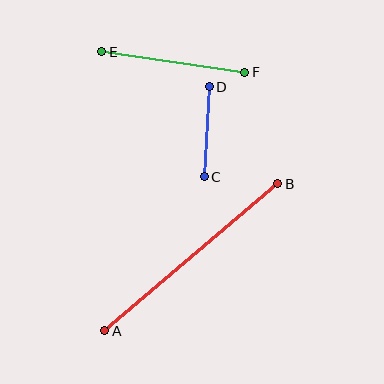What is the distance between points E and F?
The distance is approximately 145 pixels.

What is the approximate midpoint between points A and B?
The midpoint is at approximately (191, 257) pixels.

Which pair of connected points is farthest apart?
Points A and B are farthest apart.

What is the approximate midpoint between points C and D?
The midpoint is at approximately (207, 132) pixels.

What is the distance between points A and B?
The distance is approximately 227 pixels.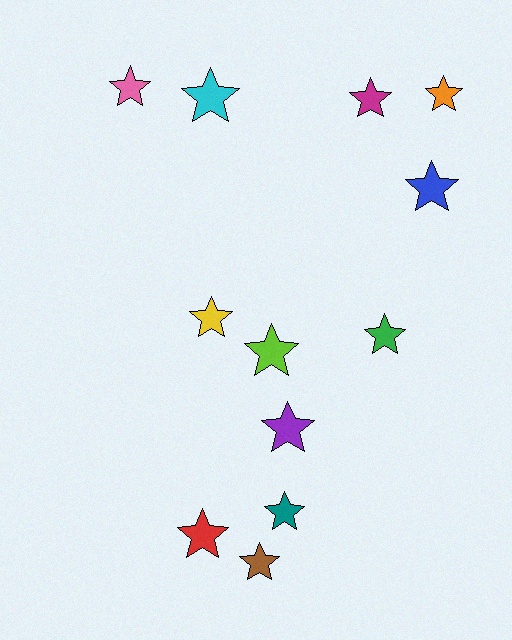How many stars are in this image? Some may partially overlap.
There are 12 stars.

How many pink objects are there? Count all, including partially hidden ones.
There is 1 pink object.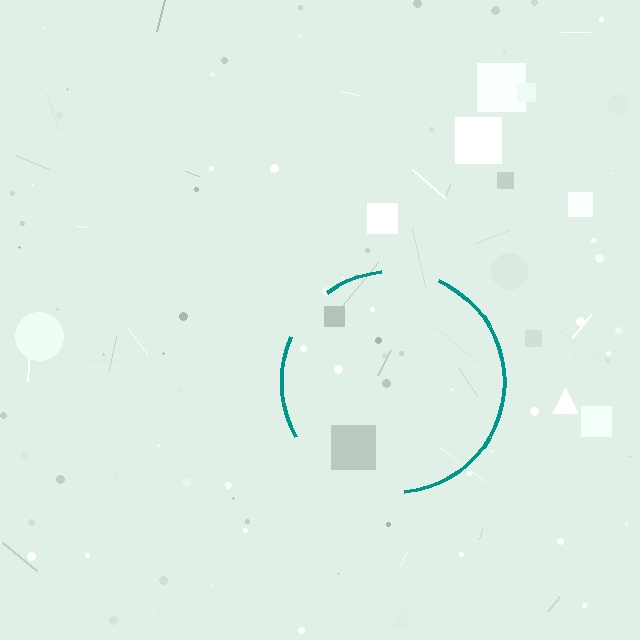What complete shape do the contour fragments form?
The contour fragments form a circle.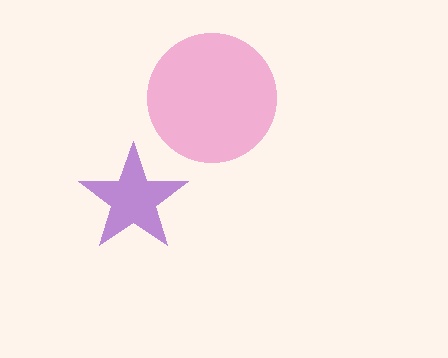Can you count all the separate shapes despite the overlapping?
Yes, there are 2 separate shapes.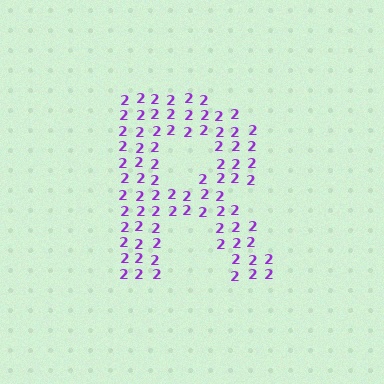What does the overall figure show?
The overall figure shows the letter R.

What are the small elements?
The small elements are digit 2's.